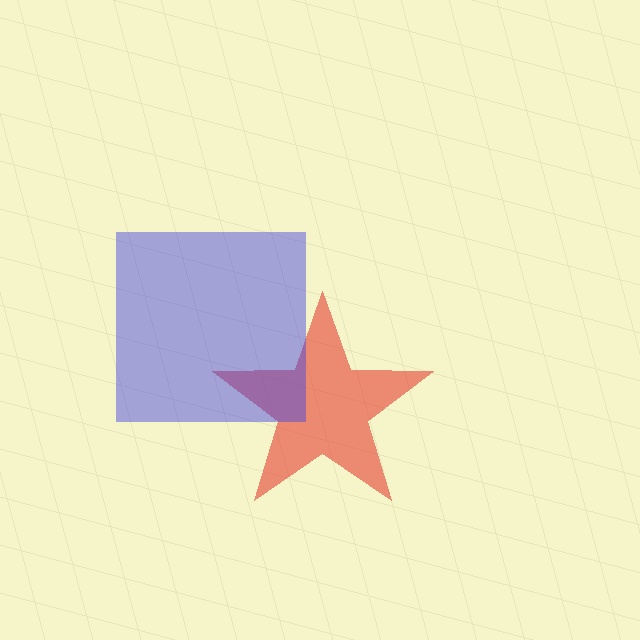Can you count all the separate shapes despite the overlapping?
Yes, there are 2 separate shapes.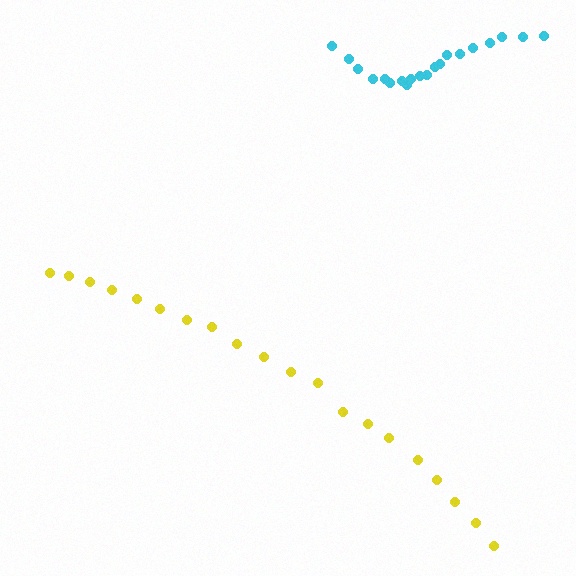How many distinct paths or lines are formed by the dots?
There are 2 distinct paths.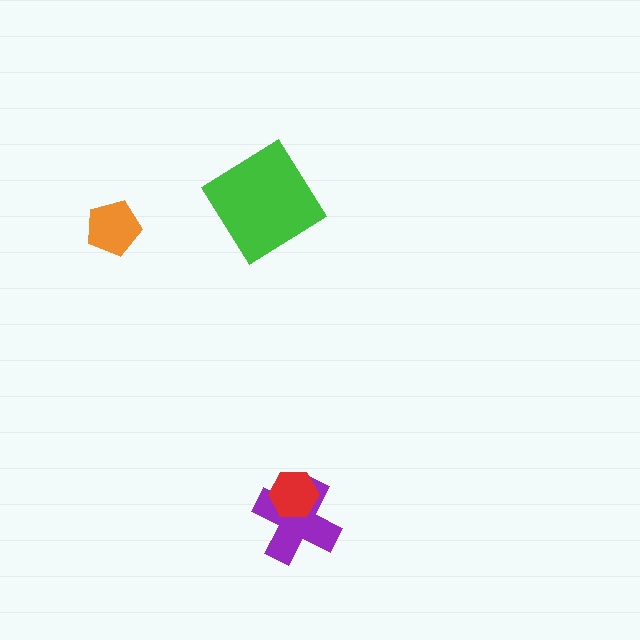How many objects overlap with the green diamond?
0 objects overlap with the green diamond.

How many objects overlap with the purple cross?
1 object overlaps with the purple cross.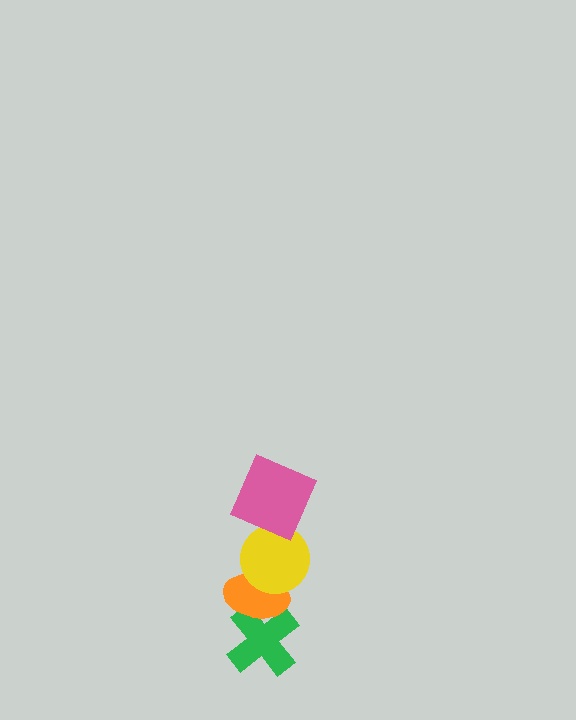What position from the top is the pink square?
The pink square is 1st from the top.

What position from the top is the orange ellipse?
The orange ellipse is 3rd from the top.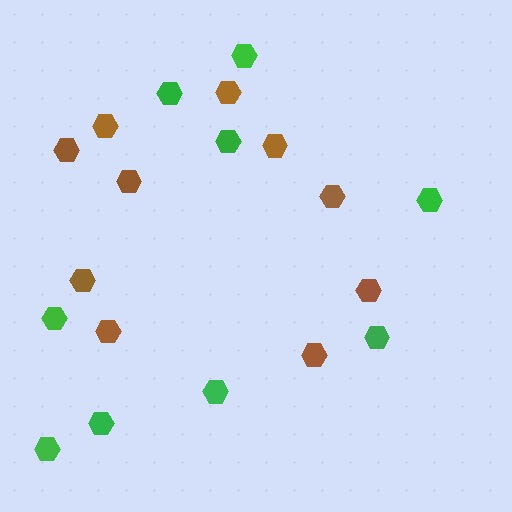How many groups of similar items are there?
There are 2 groups: one group of brown hexagons (10) and one group of green hexagons (9).